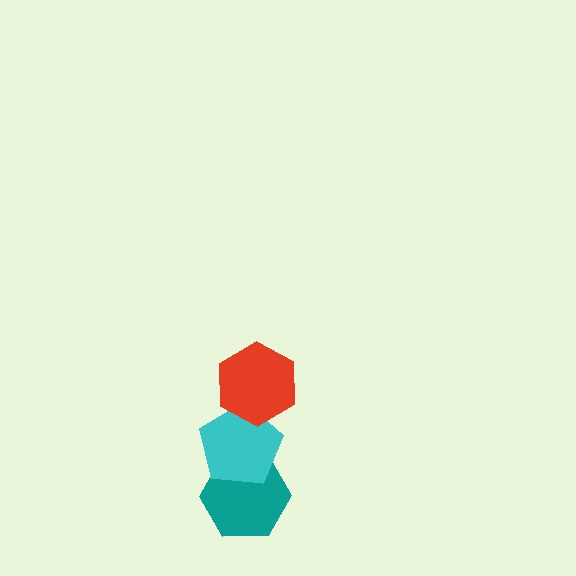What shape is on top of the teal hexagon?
The cyan pentagon is on top of the teal hexagon.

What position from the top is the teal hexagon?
The teal hexagon is 3rd from the top.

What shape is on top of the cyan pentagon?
The red hexagon is on top of the cyan pentagon.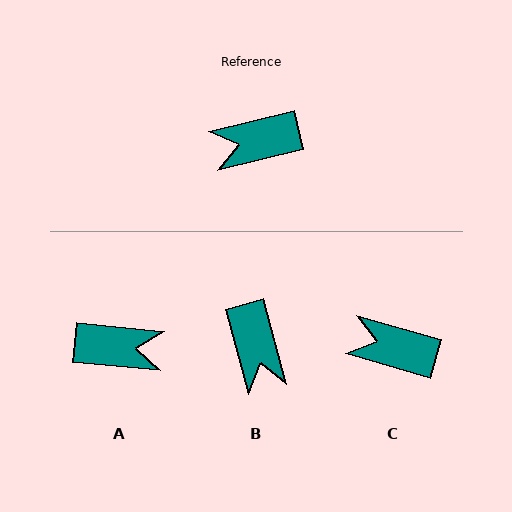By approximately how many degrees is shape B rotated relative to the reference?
Approximately 91 degrees counter-clockwise.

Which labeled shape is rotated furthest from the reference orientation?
A, about 161 degrees away.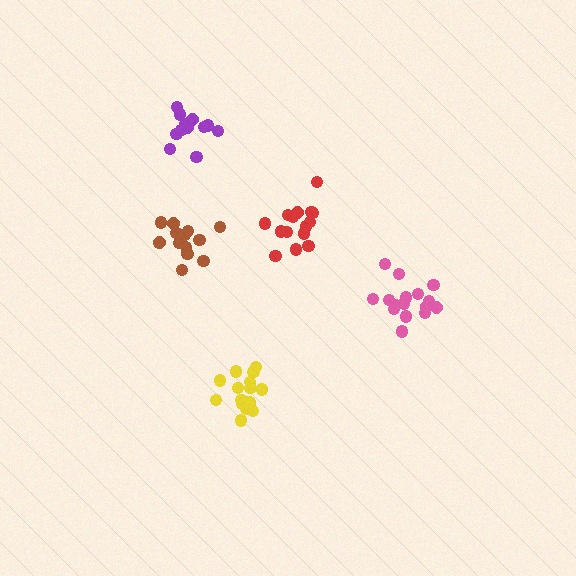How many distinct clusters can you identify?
There are 5 distinct clusters.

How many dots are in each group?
Group 1: 15 dots, Group 2: 16 dots, Group 3: 16 dots, Group 4: 15 dots, Group 5: 12 dots (74 total).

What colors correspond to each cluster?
The clusters are colored: brown, yellow, pink, red, purple.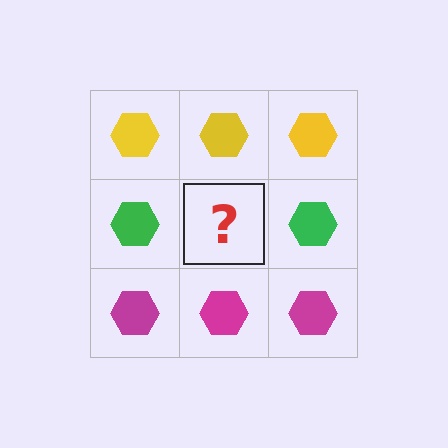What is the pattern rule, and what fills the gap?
The rule is that each row has a consistent color. The gap should be filled with a green hexagon.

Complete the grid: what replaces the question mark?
The question mark should be replaced with a green hexagon.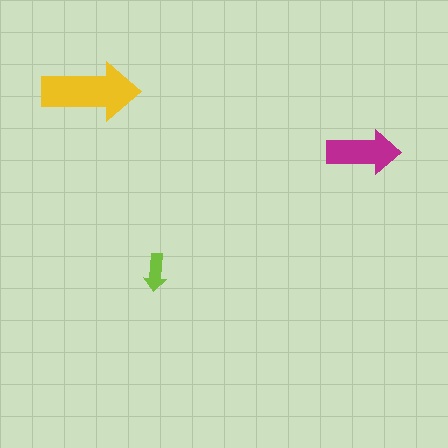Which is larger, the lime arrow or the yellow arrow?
The yellow one.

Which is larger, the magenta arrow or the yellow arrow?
The yellow one.